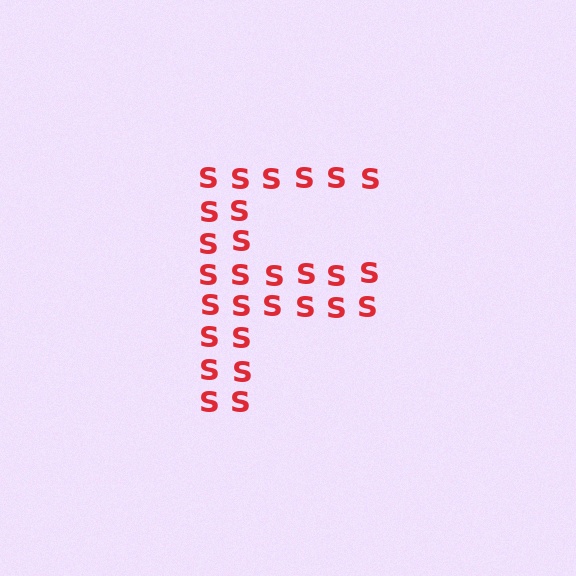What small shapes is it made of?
It is made of small letter S's.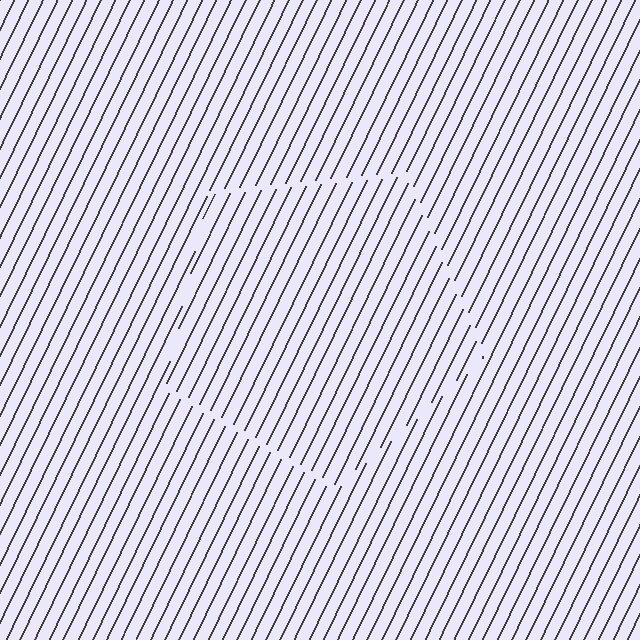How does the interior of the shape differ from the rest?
The interior of the shape contains the same grating, shifted by half a period — the contour is defined by the phase discontinuity where line-ends from the inner and outer gratings abut.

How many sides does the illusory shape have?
5 sides — the line-ends trace a pentagon.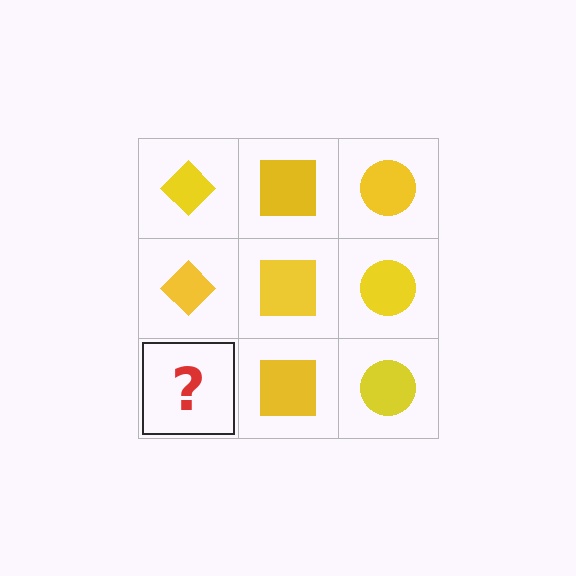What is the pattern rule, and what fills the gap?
The rule is that each column has a consistent shape. The gap should be filled with a yellow diamond.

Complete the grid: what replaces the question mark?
The question mark should be replaced with a yellow diamond.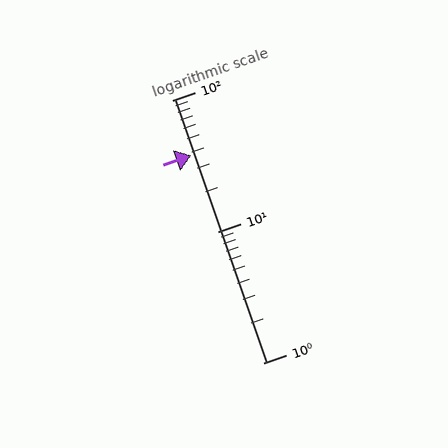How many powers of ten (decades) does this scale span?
The scale spans 2 decades, from 1 to 100.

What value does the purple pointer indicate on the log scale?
The pointer indicates approximately 38.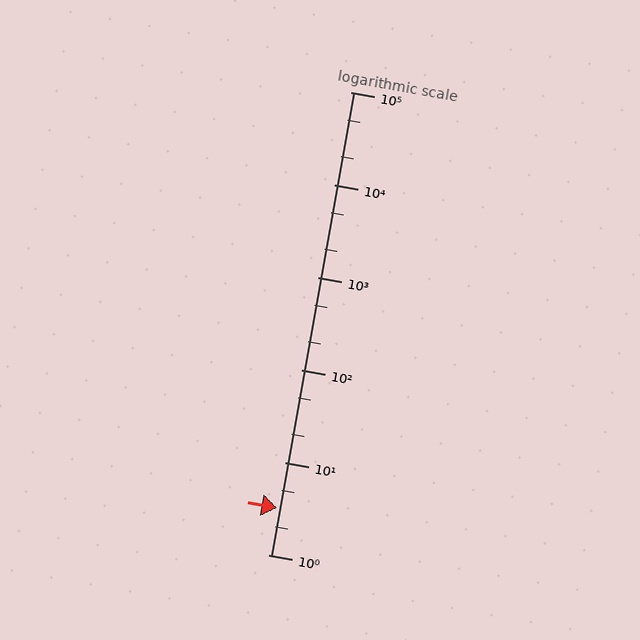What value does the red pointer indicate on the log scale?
The pointer indicates approximately 3.2.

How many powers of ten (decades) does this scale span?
The scale spans 5 decades, from 1 to 100000.